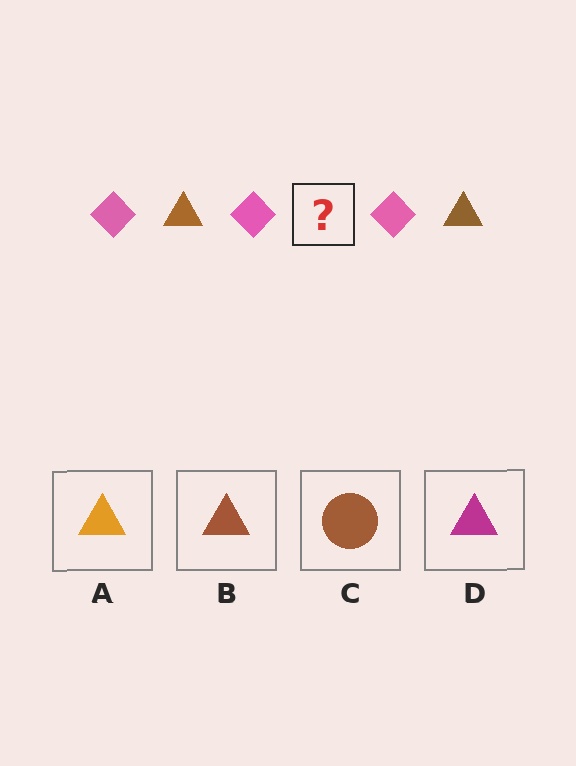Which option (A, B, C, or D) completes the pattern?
B.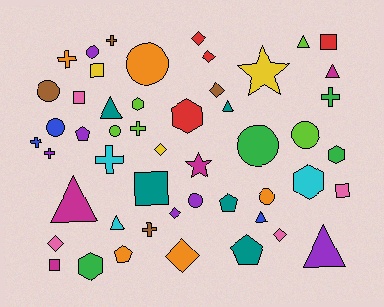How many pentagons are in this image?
There are 4 pentagons.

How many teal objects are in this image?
There are 5 teal objects.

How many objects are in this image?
There are 50 objects.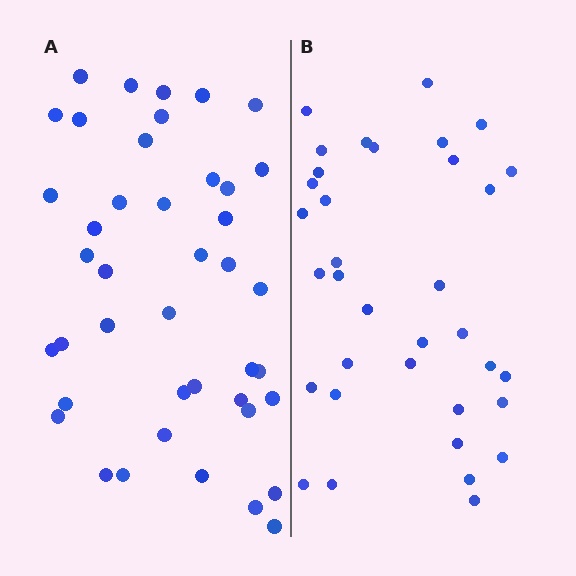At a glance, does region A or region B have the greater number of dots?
Region A (the left region) has more dots.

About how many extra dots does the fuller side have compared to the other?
Region A has roughly 8 or so more dots than region B.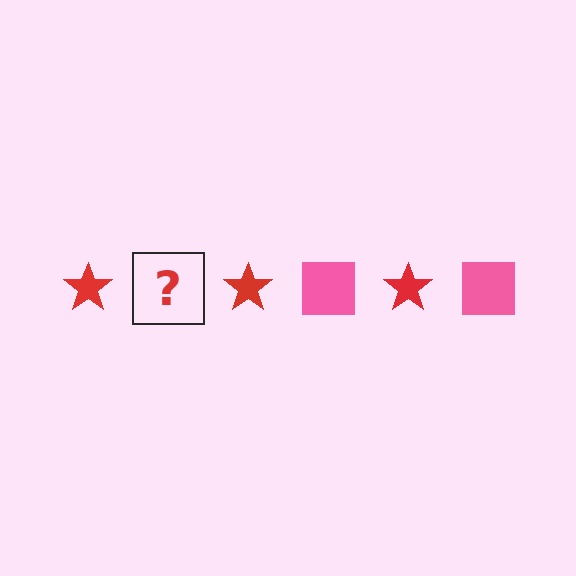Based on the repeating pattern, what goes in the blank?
The blank should be a pink square.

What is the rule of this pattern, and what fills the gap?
The rule is that the pattern alternates between red star and pink square. The gap should be filled with a pink square.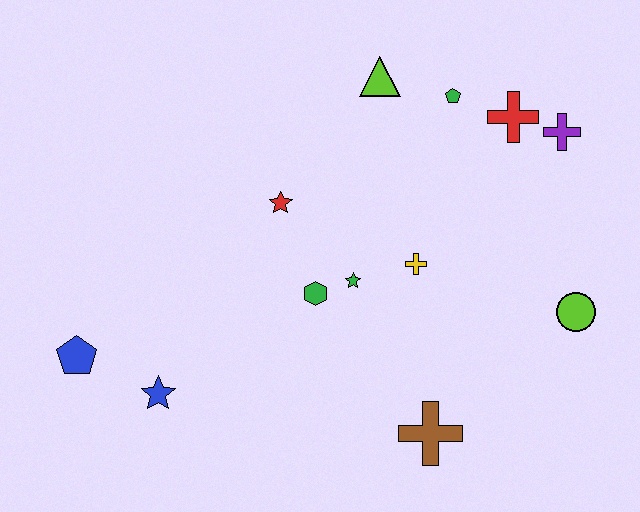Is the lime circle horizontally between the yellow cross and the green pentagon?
No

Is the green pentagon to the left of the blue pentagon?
No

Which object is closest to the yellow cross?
The green star is closest to the yellow cross.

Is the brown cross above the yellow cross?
No